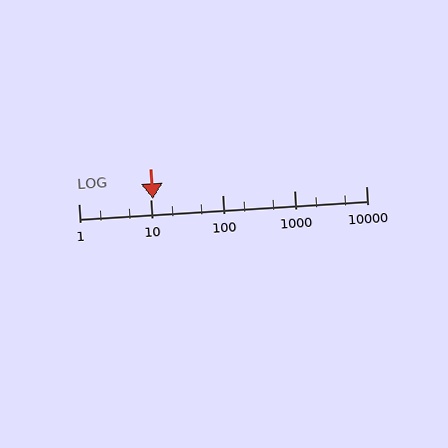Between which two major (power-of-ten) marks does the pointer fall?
The pointer is between 10 and 100.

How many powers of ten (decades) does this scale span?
The scale spans 4 decades, from 1 to 10000.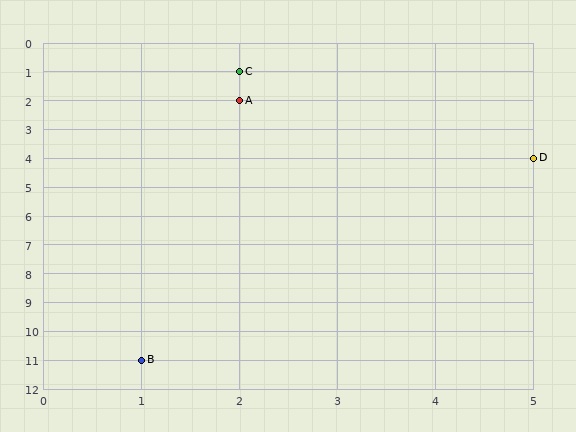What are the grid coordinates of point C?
Point C is at grid coordinates (2, 1).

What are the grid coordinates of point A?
Point A is at grid coordinates (2, 2).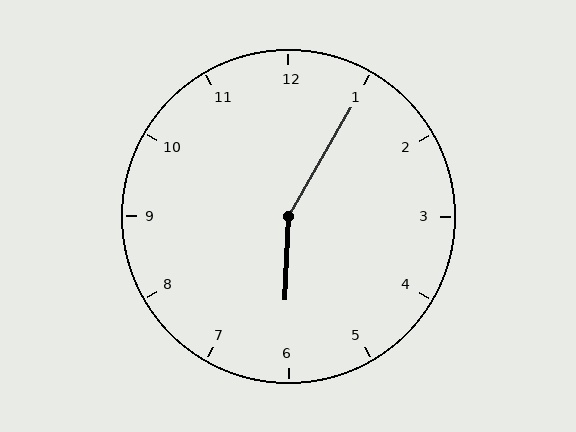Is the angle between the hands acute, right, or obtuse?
It is obtuse.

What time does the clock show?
6:05.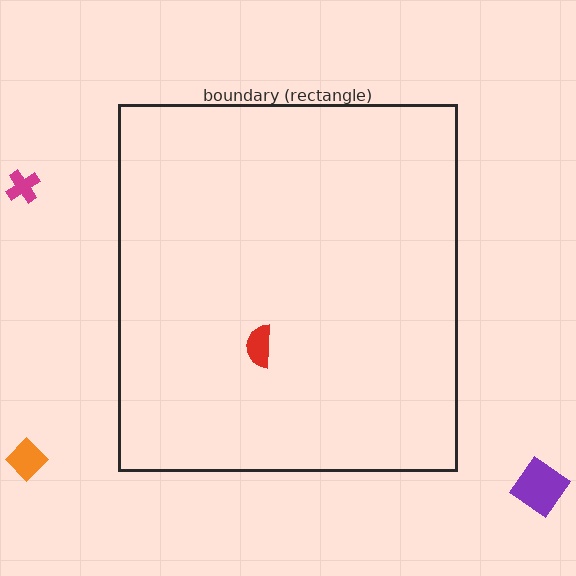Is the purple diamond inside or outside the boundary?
Outside.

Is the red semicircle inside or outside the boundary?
Inside.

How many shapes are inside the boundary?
1 inside, 3 outside.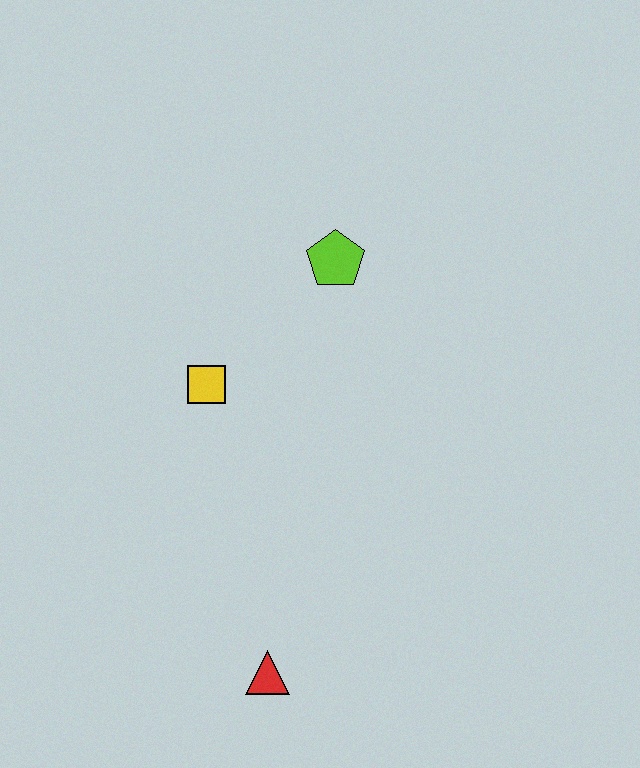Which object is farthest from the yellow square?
The red triangle is farthest from the yellow square.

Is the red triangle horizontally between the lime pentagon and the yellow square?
Yes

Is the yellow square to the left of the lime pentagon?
Yes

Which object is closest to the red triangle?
The yellow square is closest to the red triangle.